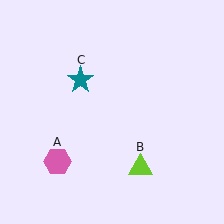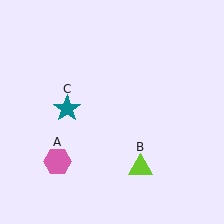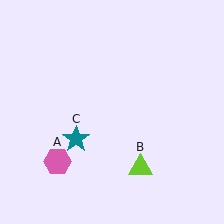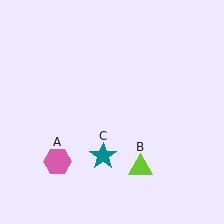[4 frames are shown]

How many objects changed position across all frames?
1 object changed position: teal star (object C).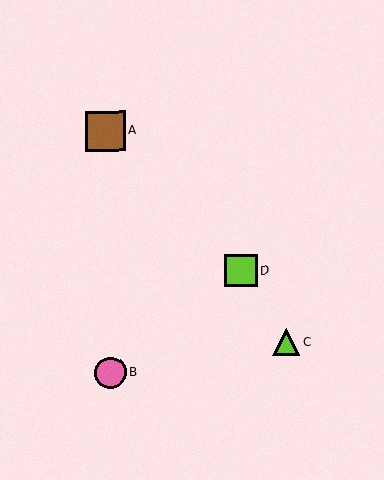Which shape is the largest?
The brown square (labeled A) is the largest.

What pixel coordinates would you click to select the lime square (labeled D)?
Click at (241, 270) to select the lime square D.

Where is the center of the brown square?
The center of the brown square is at (106, 131).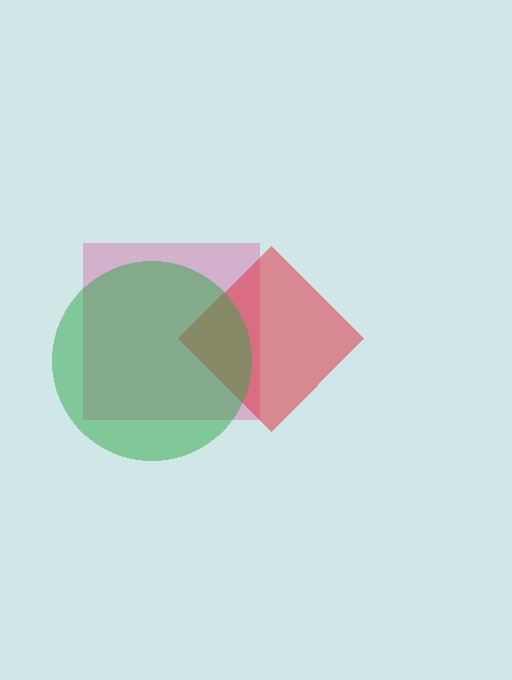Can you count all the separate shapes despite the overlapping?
Yes, there are 3 separate shapes.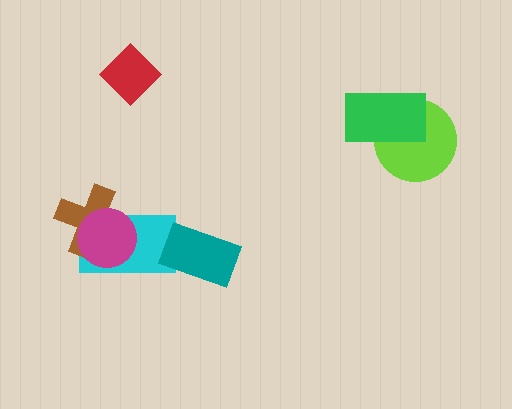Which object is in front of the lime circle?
The green rectangle is in front of the lime circle.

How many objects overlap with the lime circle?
1 object overlaps with the lime circle.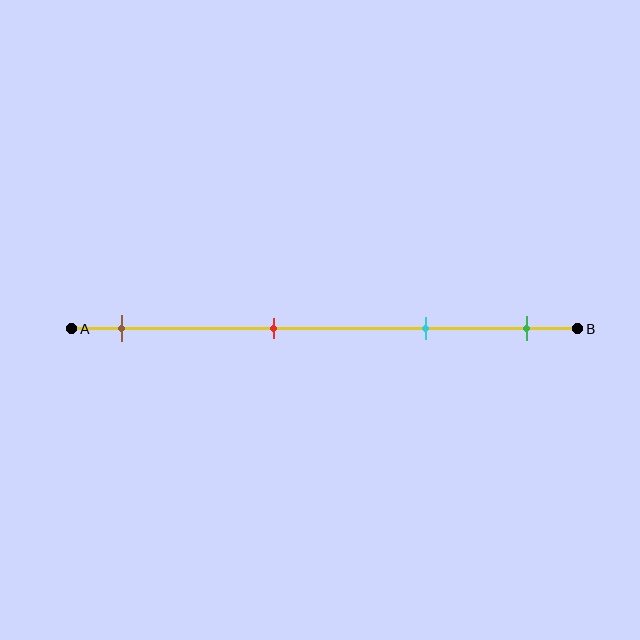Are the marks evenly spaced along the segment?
No, the marks are not evenly spaced.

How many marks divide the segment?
There are 4 marks dividing the segment.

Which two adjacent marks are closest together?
The cyan and green marks are the closest adjacent pair.